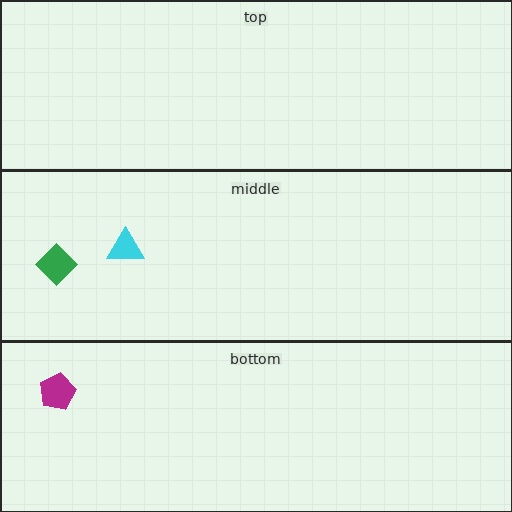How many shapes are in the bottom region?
1.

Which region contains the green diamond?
The middle region.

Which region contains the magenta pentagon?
The bottom region.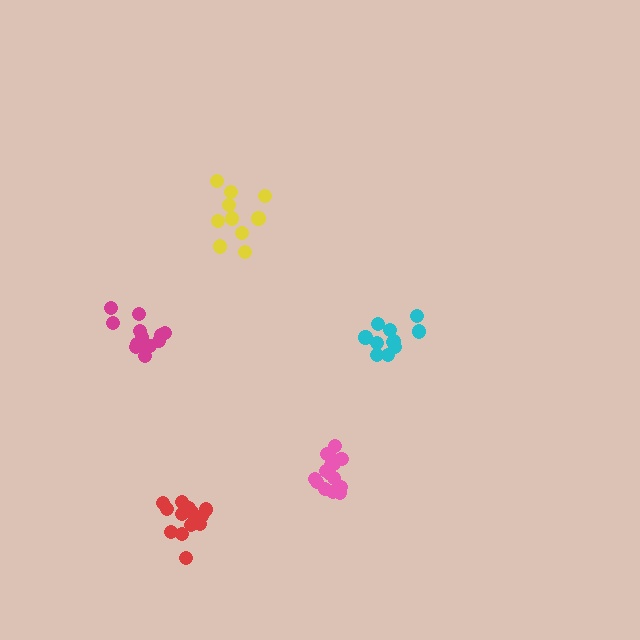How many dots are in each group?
Group 1: 11 dots, Group 2: 15 dots, Group 3: 11 dots, Group 4: 13 dots, Group 5: 13 dots (63 total).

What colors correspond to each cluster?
The clusters are colored: yellow, pink, cyan, magenta, red.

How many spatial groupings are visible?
There are 5 spatial groupings.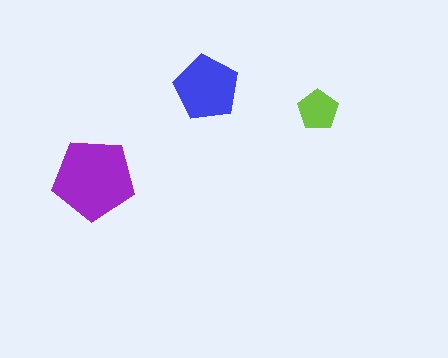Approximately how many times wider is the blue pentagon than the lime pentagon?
About 1.5 times wider.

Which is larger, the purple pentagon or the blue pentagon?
The purple one.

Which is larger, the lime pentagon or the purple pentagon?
The purple one.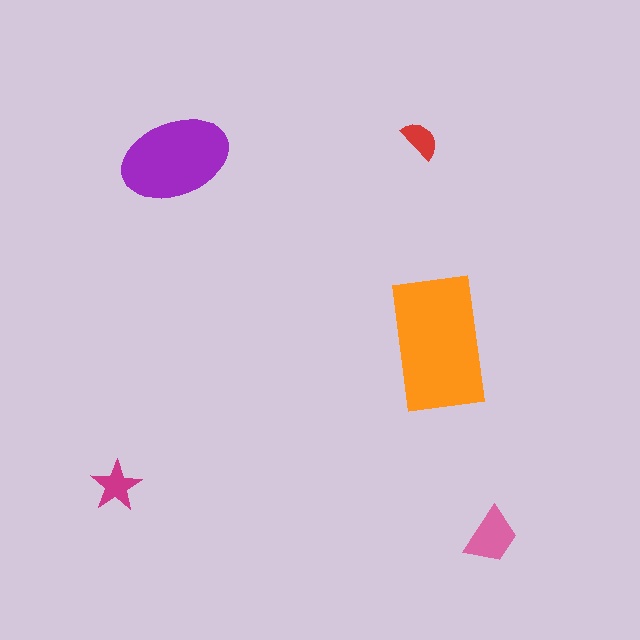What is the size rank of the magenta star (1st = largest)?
4th.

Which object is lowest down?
The pink trapezoid is bottommost.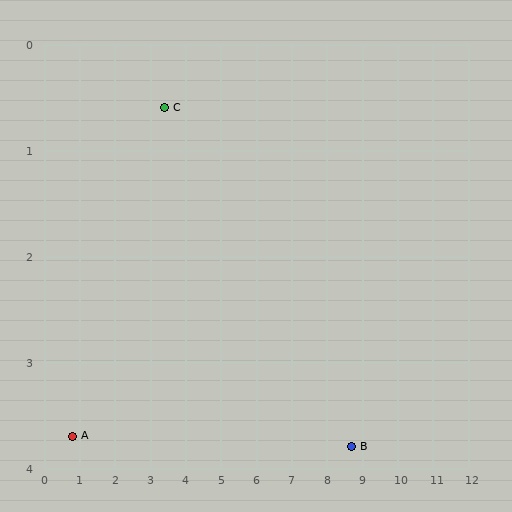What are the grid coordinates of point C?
Point C is at approximately (3.4, 0.6).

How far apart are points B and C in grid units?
Points B and C are about 6.2 grid units apart.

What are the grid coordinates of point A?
Point A is at approximately (0.8, 3.7).